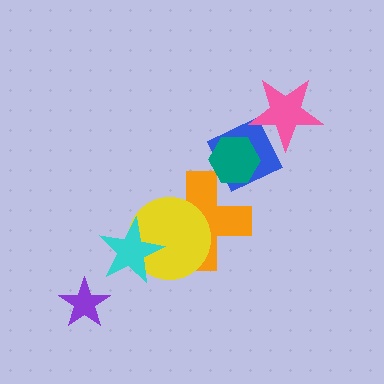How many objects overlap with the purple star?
0 objects overlap with the purple star.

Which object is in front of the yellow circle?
The cyan star is in front of the yellow circle.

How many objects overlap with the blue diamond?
3 objects overlap with the blue diamond.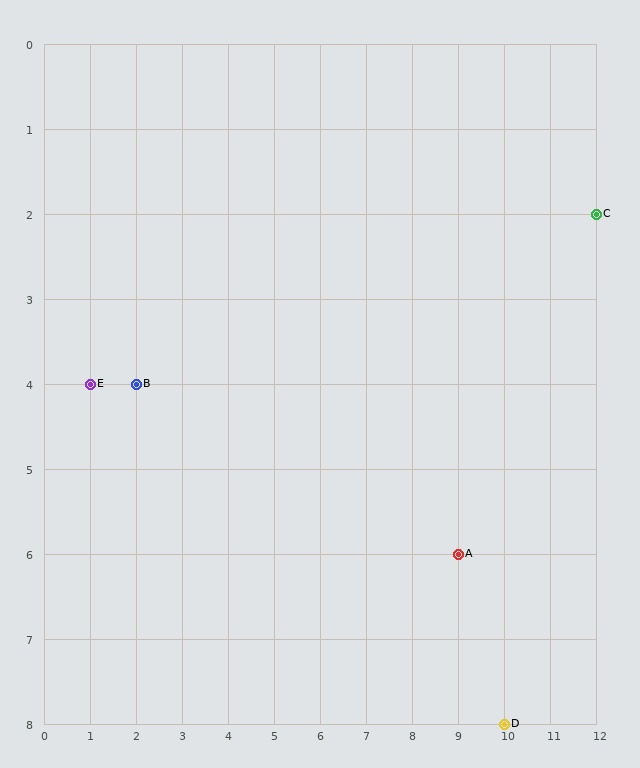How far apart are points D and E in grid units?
Points D and E are 9 columns and 4 rows apart (about 9.8 grid units diagonally).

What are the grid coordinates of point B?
Point B is at grid coordinates (2, 4).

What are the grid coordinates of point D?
Point D is at grid coordinates (10, 8).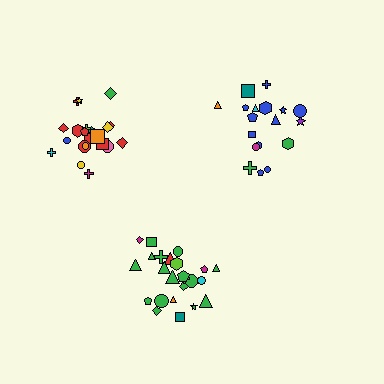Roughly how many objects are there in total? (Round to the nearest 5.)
Roughly 65 objects in total.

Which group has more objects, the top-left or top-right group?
The top-left group.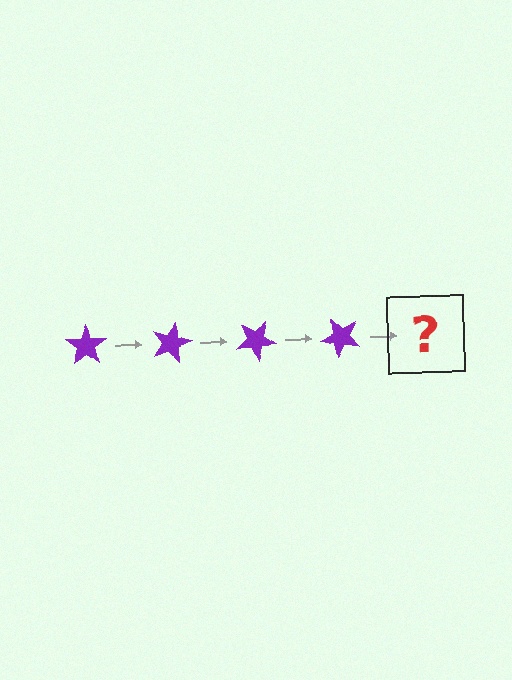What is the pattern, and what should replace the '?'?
The pattern is that the star rotates 15 degrees each step. The '?' should be a purple star rotated 60 degrees.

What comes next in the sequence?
The next element should be a purple star rotated 60 degrees.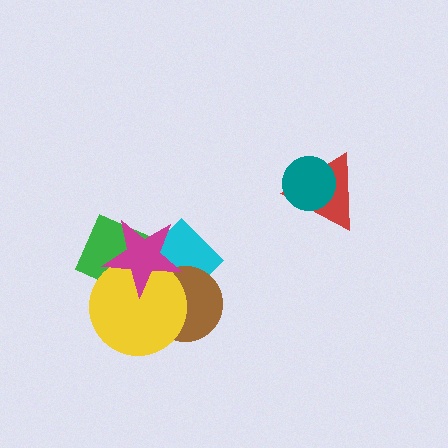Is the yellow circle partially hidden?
Yes, it is partially covered by another shape.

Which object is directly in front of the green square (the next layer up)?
The yellow circle is directly in front of the green square.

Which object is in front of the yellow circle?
The magenta star is in front of the yellow circle.